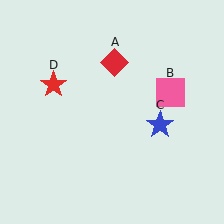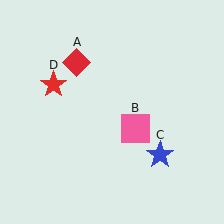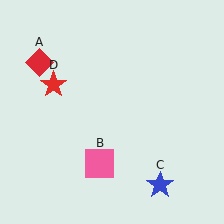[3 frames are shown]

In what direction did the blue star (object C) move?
The blue star (object C) moved down.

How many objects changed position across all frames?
3 objects changed position: red diamond (object A), pink square (object B), blue star (object C).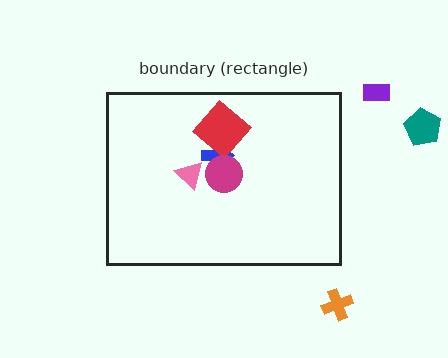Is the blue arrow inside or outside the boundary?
Inside.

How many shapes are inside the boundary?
4 inside, 3 outside.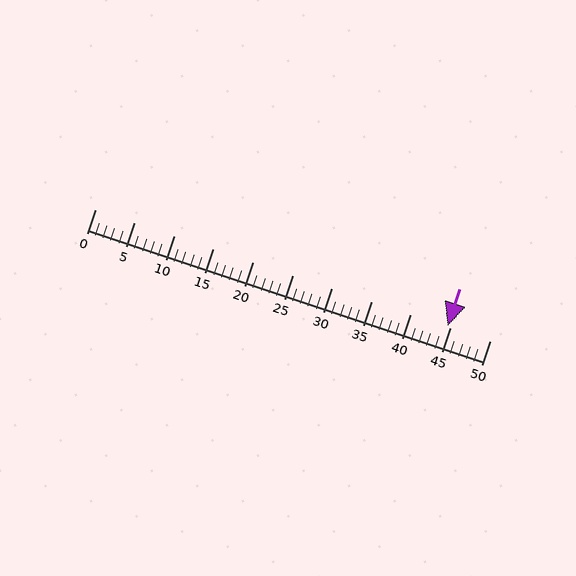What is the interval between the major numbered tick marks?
The major tick marks are spaced 5 units apart.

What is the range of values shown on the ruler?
The ruler shows values from 0 to 50.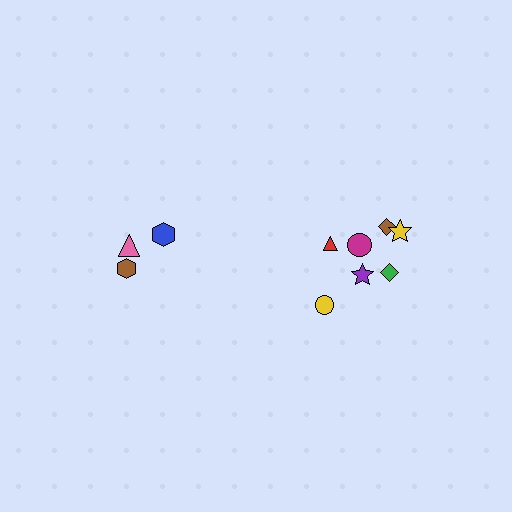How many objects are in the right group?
There are 7 objects.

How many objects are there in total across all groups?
There are 10 objects.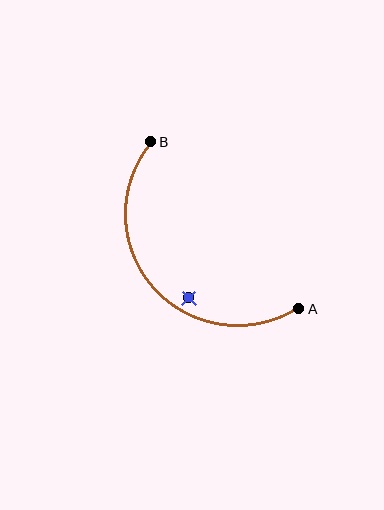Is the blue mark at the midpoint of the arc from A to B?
No — the blue mark does not lie on the arc at all. It sits slightly inside the curve.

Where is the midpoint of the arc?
The arc midpoint is the point on the curve farthest from the straight line joining A and B. It sits below and to the left of that line.